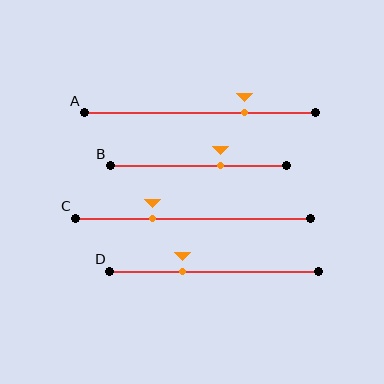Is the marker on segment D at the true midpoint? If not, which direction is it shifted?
No, the marker on segment D is shifted to the left by about 15% of the segment length.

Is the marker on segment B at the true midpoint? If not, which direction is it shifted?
No, the marker on segment B is shifted to the right by about 12% of the segment length.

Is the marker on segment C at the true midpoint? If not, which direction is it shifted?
No, the marker on segment C is shifted to the left by about 18% of the segment length.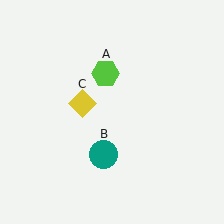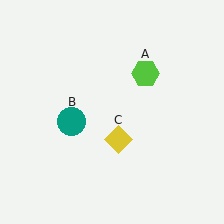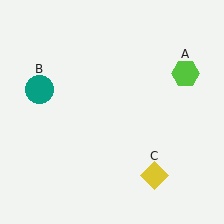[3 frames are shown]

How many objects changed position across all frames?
3 objects changed position: lime hexagon (object A), teal circle (object B), yellow diamond (object C).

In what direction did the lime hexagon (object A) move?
The lime hexagon (object A) moved right.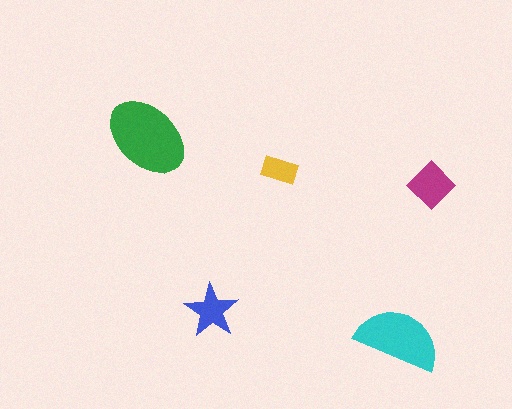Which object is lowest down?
The cyan semicircle is bottommost.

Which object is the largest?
The green ellipse.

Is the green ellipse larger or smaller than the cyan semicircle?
Larger.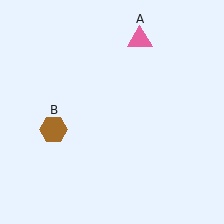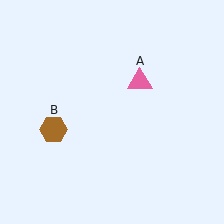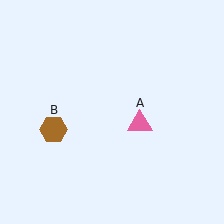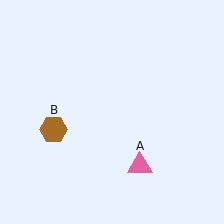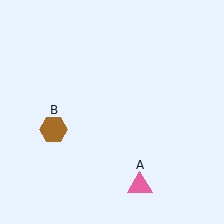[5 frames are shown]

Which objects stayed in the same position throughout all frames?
Brown hexagon (object B) remained stationary.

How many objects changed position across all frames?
1 object changed position: pink triangle (object A).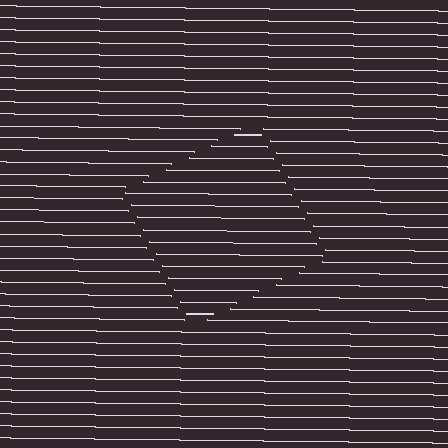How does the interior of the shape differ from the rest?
The interior of the shape contains the same grating, shifted by half a period — the contour is defined by the phase discontinuity where line-ends from the inner and outer gratings abut.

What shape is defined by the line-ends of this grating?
An illusory square. The interior of the shape contains the same grating, shifted by half a period — the contour is defined by the phase discontinuity where line-ends from the inner and outer gratings abut.